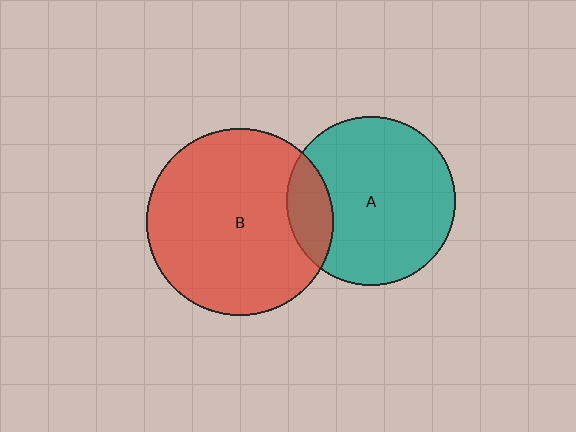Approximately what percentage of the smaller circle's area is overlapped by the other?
Approximately 15%.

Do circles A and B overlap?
Yes.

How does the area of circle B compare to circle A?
Approximately 1.2 times.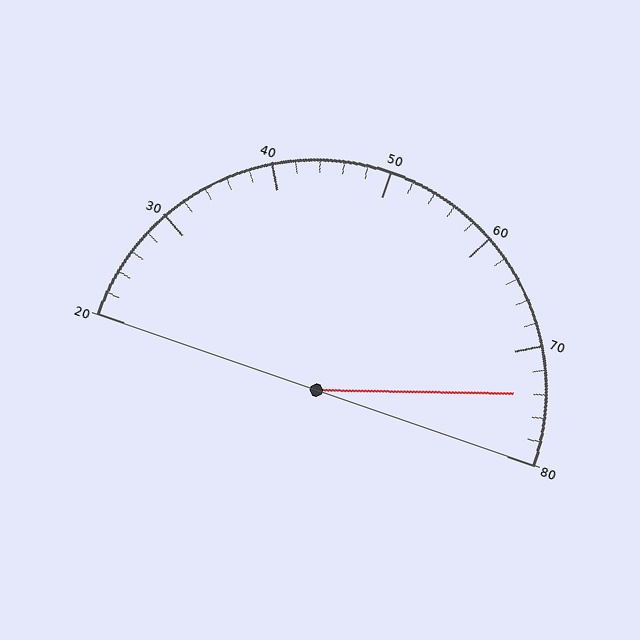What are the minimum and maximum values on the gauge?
The gauge ranges from 20 to 80.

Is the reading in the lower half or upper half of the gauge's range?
The reading is in the upper half of the range (20 to 80).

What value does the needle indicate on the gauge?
The needle indicates approximately 74.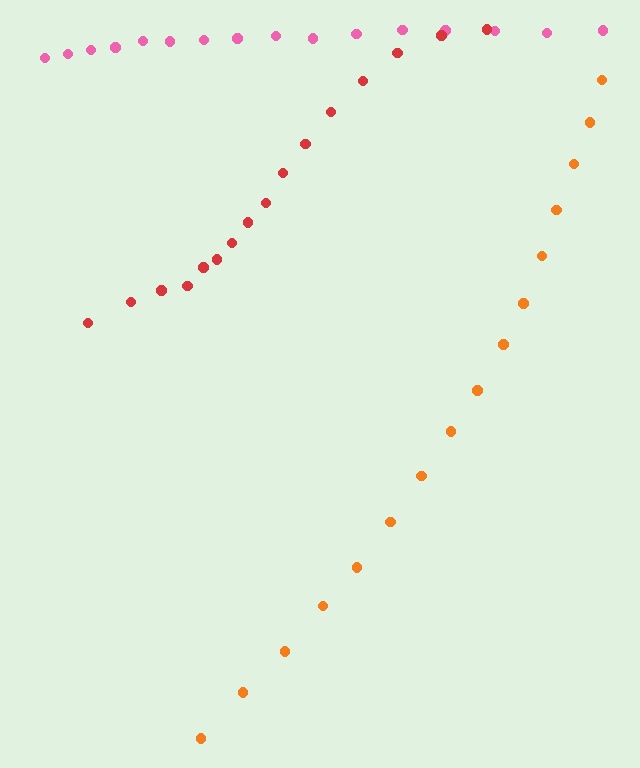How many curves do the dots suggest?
There are 3 distinct paths.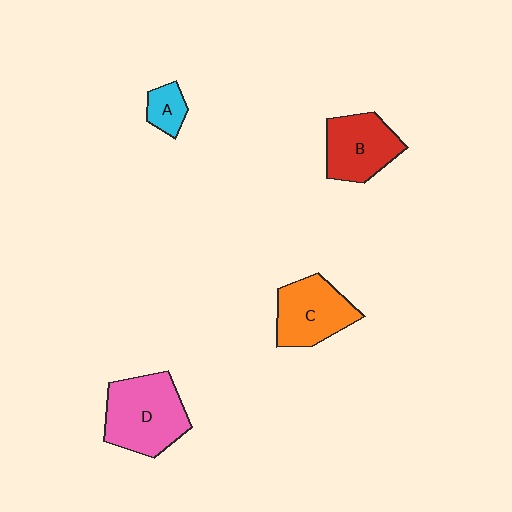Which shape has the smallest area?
Shape A (cyan).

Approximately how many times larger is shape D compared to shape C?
Approximately 1.3 times.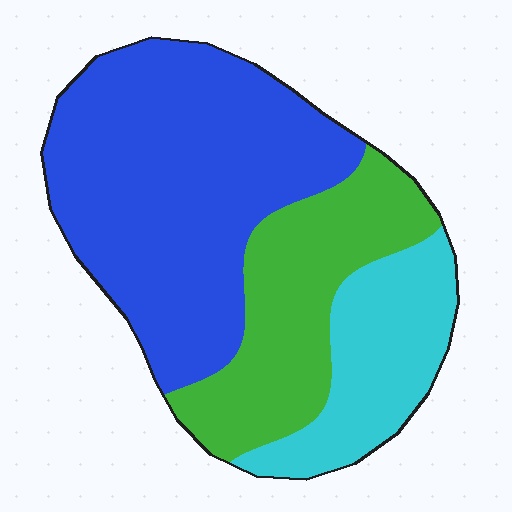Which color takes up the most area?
Blue, at roughly 55%.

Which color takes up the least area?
Cyan, at roughly 20%.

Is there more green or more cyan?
Green.